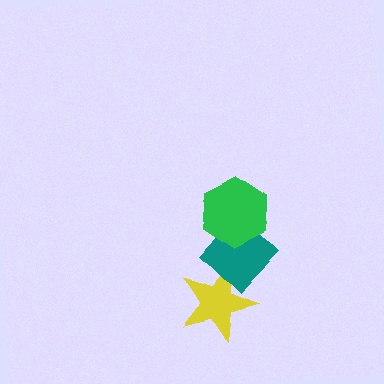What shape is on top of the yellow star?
The teal diamond is on top of the yellow star.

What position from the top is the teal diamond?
The teal diamond is 2nd from the top.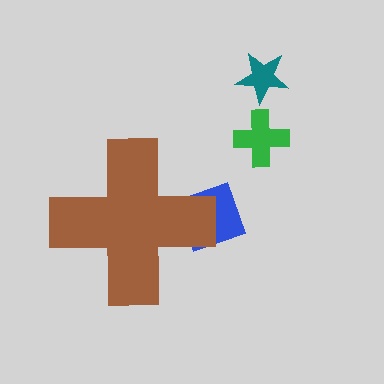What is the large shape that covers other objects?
A brown cross.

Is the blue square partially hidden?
Yes, the blue square is partially hidden behind the brown cross.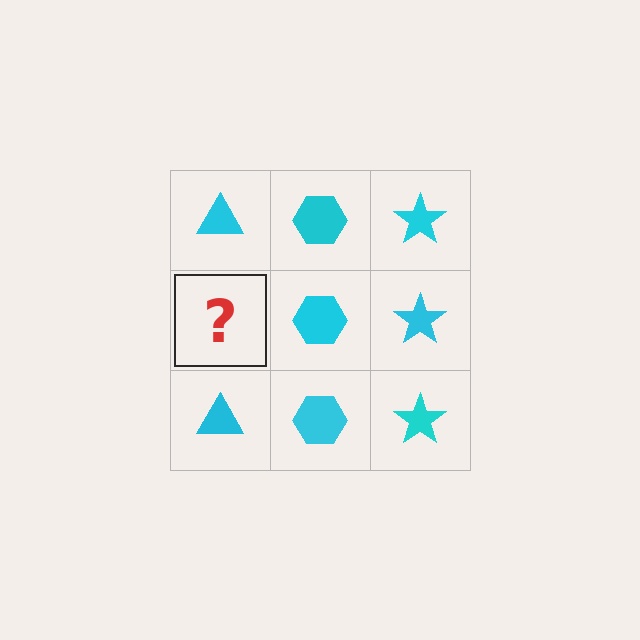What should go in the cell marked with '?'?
The missing cell should contain a cyan triangle.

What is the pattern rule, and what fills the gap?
The rule is that each column has a consistent shape. The gap should be filled with a cyan triangle.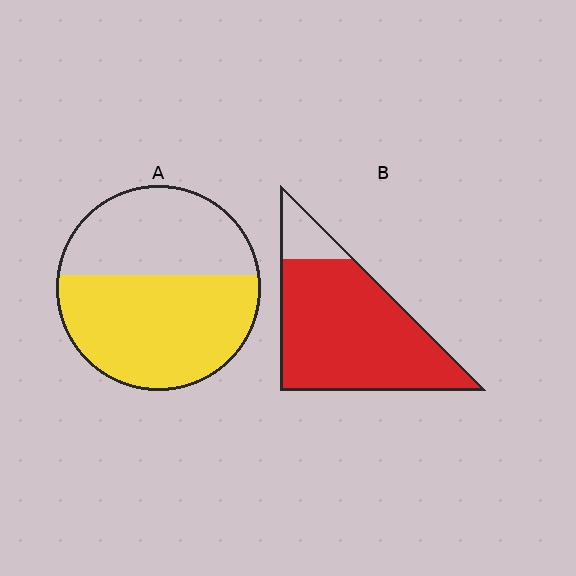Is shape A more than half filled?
Yes.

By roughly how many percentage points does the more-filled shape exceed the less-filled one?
By roughly 30 percentage points (B over A).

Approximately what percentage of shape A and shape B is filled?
A is approximately 60% and B is approximately 85%.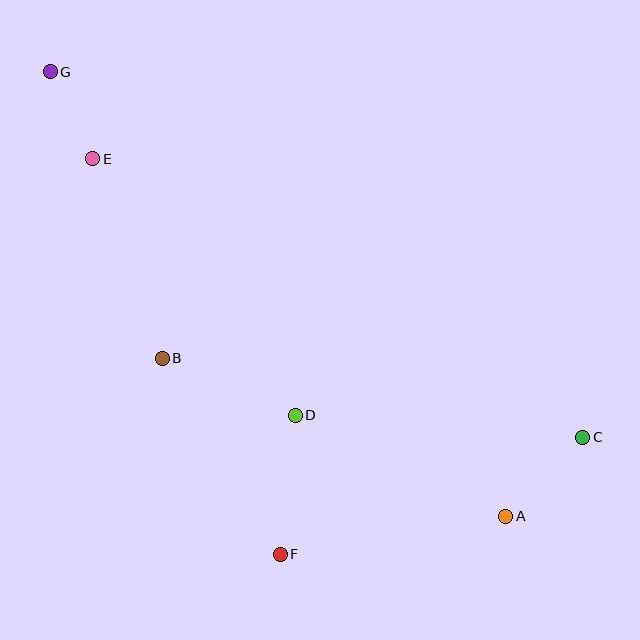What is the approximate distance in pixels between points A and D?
The distance between A and D is approximately 233 pixels.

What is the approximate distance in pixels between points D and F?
The distance between D and F is approximately 140 pixels.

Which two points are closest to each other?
Points E and G are closest to each other.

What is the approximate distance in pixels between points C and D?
The distance between C and D is approximately 288 pixels.